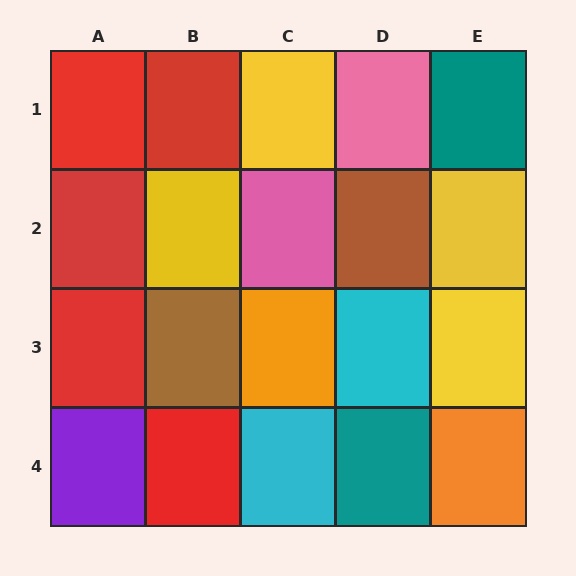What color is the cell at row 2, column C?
Pink.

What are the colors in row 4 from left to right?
Purple, red, cyan, teal, orange.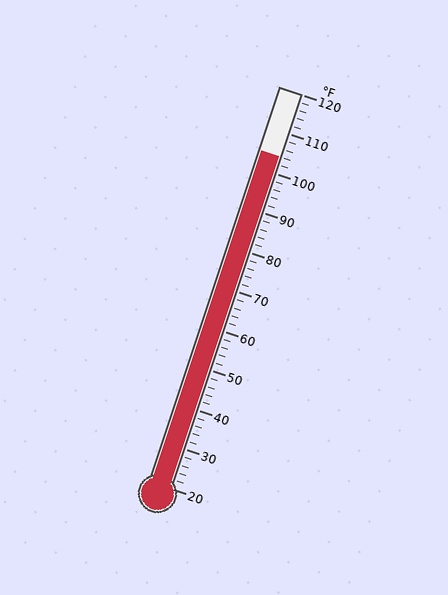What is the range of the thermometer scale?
The thermometer scale ranges from 20°F to 120°F.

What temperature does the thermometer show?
The thermometer shows approximately 104°F.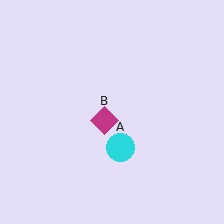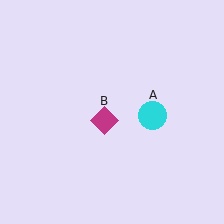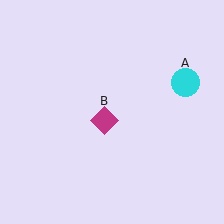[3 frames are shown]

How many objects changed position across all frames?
1 object changed position: cyan circle (object A).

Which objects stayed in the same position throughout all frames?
Magenta diamond (object B) remained stationary.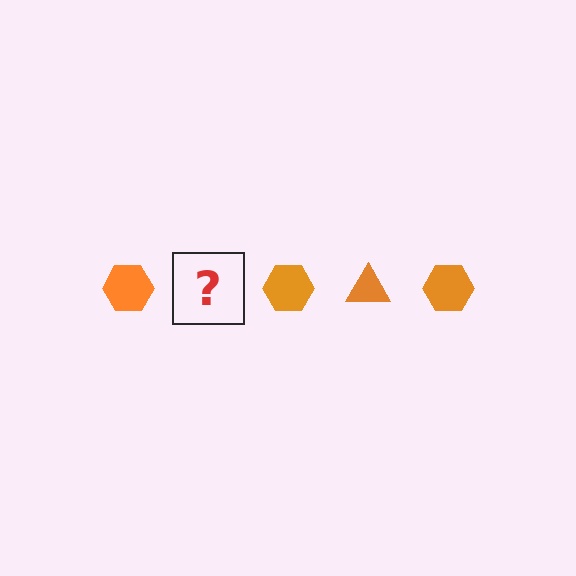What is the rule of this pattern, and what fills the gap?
The rule is that the pattern cycles through hexagon, triangle shapes in orange. The gap should be filled with an orange triangle.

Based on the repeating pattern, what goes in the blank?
The blank should be an orange triangle.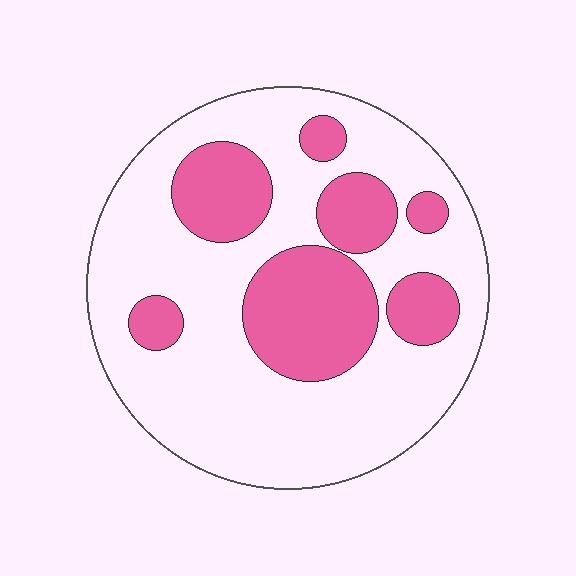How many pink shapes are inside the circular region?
7.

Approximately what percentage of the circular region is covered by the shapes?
Approximately 30%.